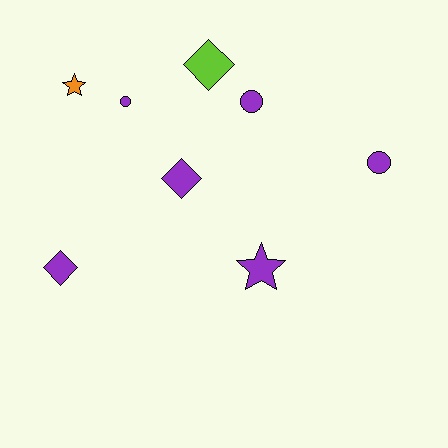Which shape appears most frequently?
Circle, with 3 objects.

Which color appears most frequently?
Purple, with 6 objects.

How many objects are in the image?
There are 8 objects.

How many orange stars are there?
There is 1 orange star.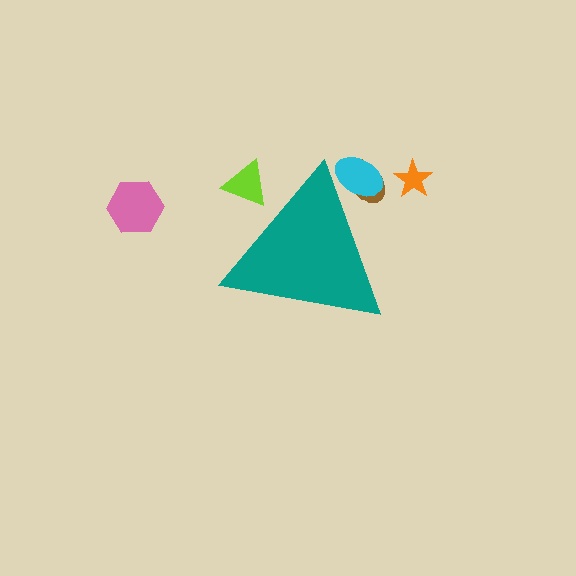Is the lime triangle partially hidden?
Yes, the lime triangle is partially hidden behind the teal triangle.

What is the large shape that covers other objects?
A teal triangle.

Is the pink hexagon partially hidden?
No, the pink hexagon is fully visible.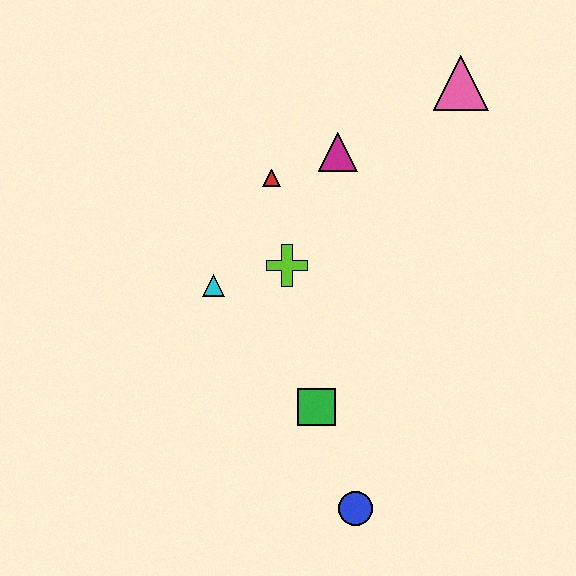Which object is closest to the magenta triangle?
The red triangle is closest to the magenta triangle.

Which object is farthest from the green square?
The pink triangle is farthest from the green square.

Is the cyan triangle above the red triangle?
No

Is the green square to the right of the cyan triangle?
Yes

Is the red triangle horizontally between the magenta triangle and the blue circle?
No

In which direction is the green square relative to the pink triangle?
The green square is below the pink triangle.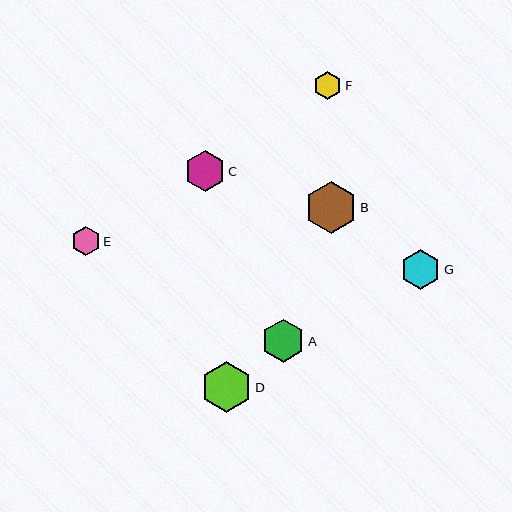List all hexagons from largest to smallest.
From largest to smallest: B, D, A, C, G, E, F.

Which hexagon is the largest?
Hexagon B is the largest with a size of approximately 52 pixels.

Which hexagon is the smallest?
Hexagon F is the smallest with a size of approximately 28 pixels.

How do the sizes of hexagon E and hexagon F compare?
Hexagon E and hexagon F are approximately the same size.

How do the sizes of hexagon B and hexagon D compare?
Hexagon B and hexagon D are approximately the same size.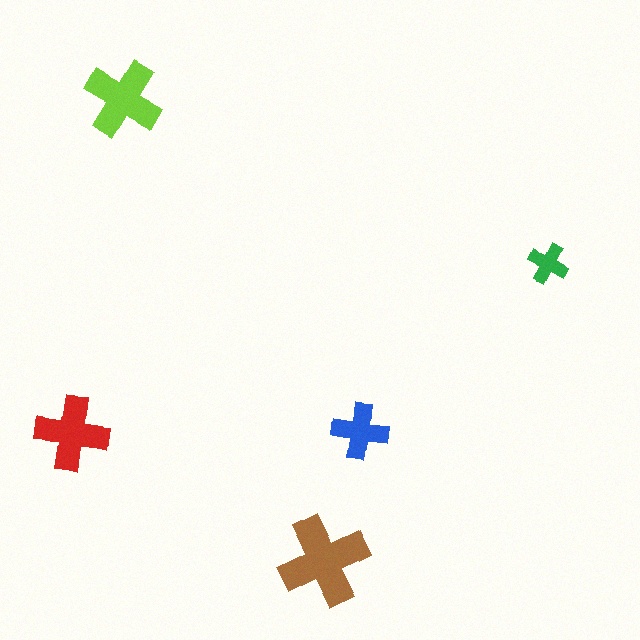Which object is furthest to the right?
The green cross is rightmost.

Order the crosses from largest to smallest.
the brown one, the lime one, the red one, the blue one, the green one.